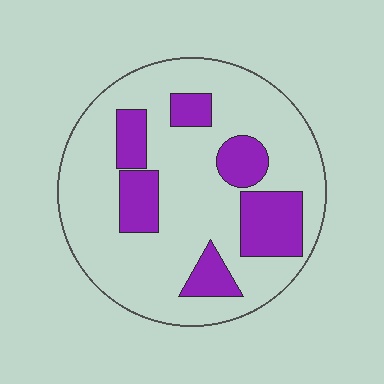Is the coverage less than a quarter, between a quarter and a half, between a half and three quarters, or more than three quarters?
Less than a quarter.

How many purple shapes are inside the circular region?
6.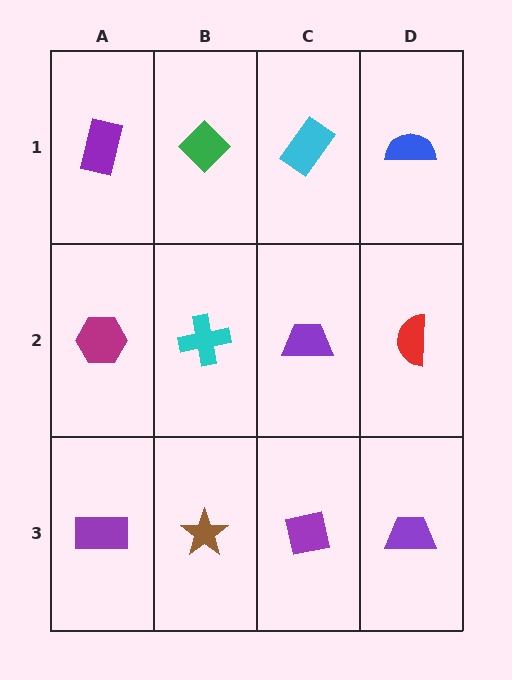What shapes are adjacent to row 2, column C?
A cyan rectangle (row 1, column C), a purple square (row 3, column C), a cyan cross (row 2, column B), a red semicircle (row 2, column D).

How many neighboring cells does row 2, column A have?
3.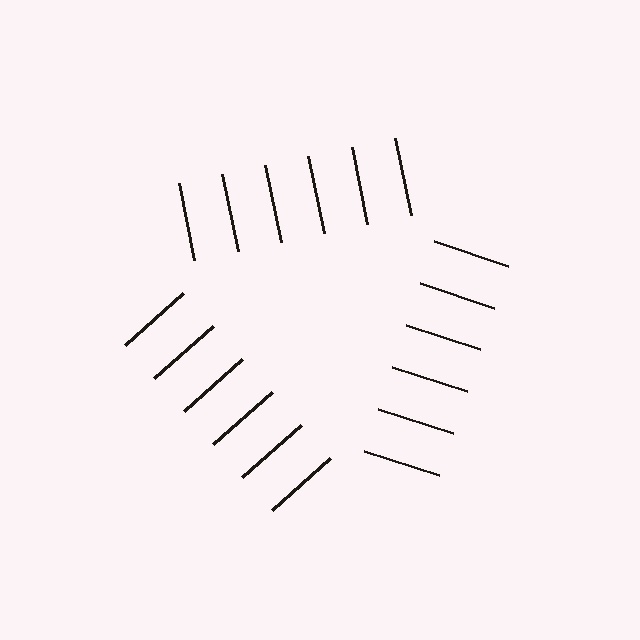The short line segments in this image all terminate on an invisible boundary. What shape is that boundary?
An illusory triangle — the line segments terminate on its edges but no continuous stroke is drawn.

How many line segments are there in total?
18 — 6 along each of the 3 edges.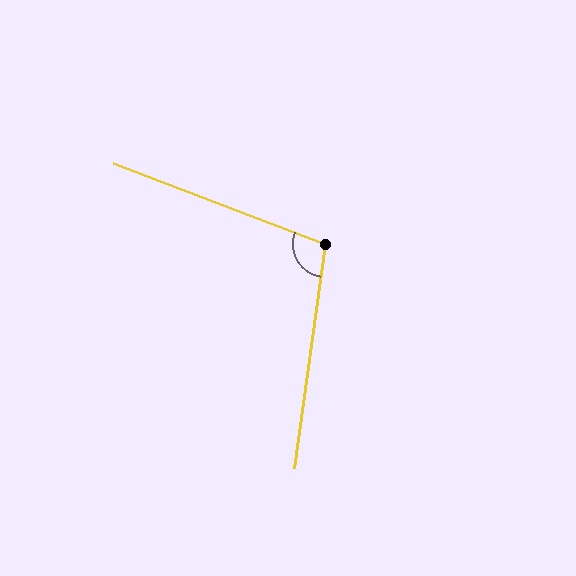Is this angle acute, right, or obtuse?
It is obtuse.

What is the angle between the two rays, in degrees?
Approximately 103 degrees.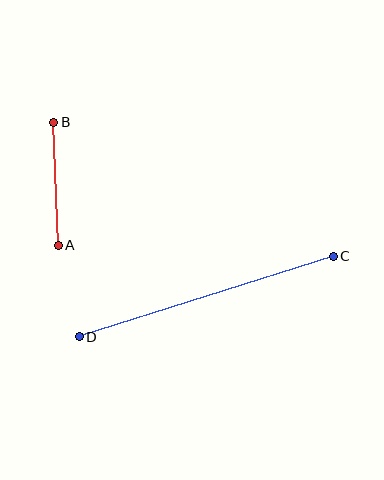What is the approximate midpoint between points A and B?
The midpoint is at approximately (56, 184) pixels.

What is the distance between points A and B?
The distance is approximately 123 pixels.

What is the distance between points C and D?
The distance is approximately 266 pixels.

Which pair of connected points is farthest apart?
Points C and D are farthest apart.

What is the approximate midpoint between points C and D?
The midpoint is at approximately (206, 296) pixels.